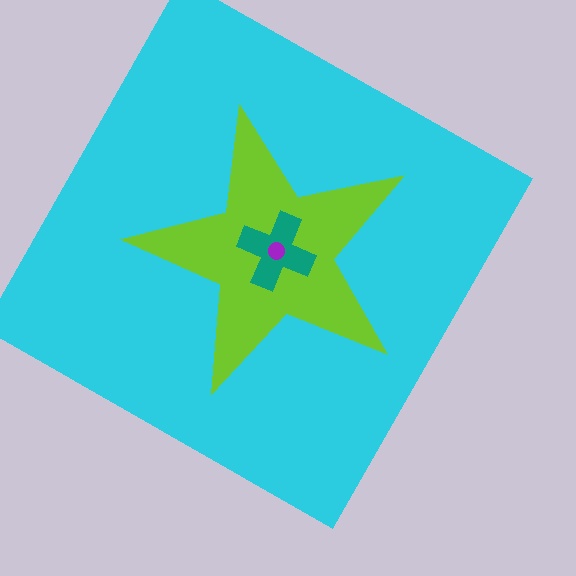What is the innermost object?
The purple circle.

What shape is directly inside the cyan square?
The lime star.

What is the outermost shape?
The cyan square.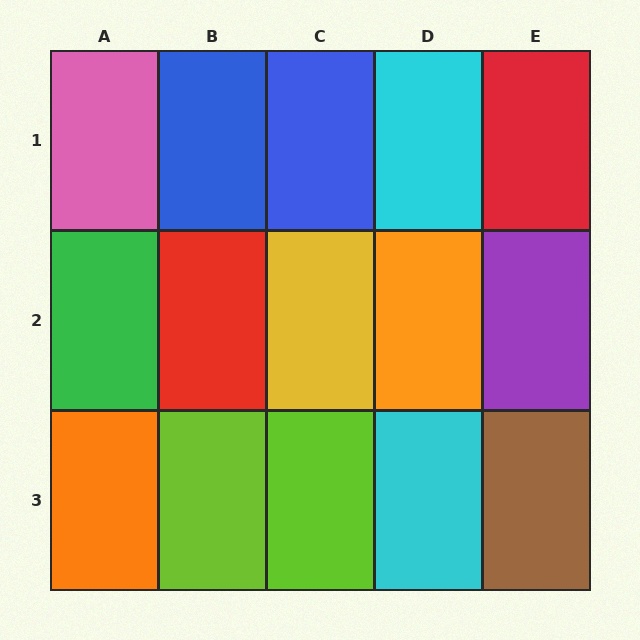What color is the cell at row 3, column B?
Lime.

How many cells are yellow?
1 cell is yellow.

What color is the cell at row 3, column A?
Orange.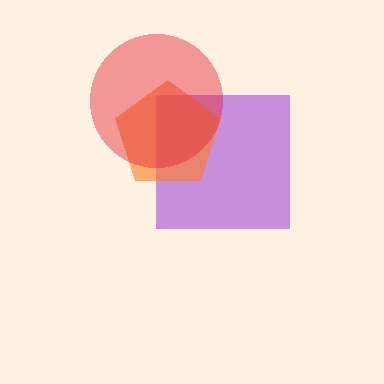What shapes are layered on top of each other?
The layered shapes are: a purple square, an orange pentagon, a red circle.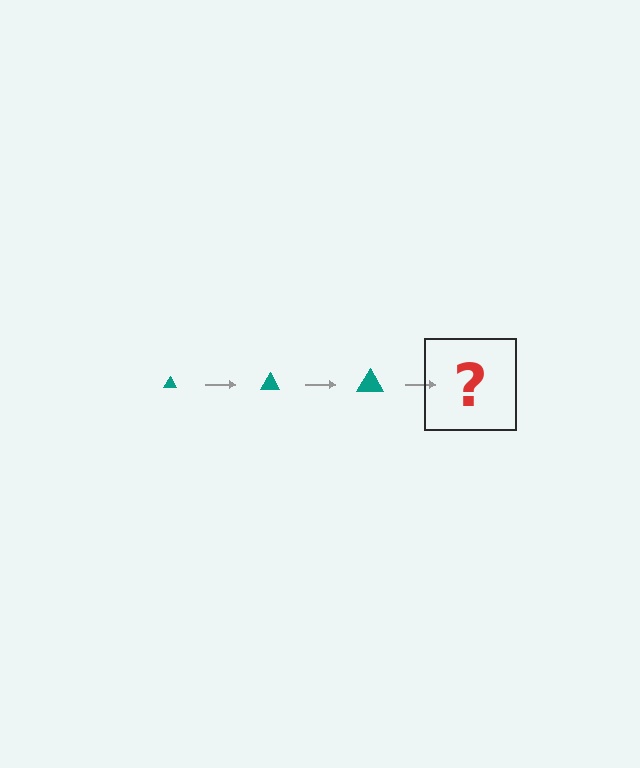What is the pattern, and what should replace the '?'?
The pattern is that the triangle gets progressively larger each step. The '?' should be a teal triangle, larger than the previous one.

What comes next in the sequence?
The next element should be a teal triangle, larger than the previous one.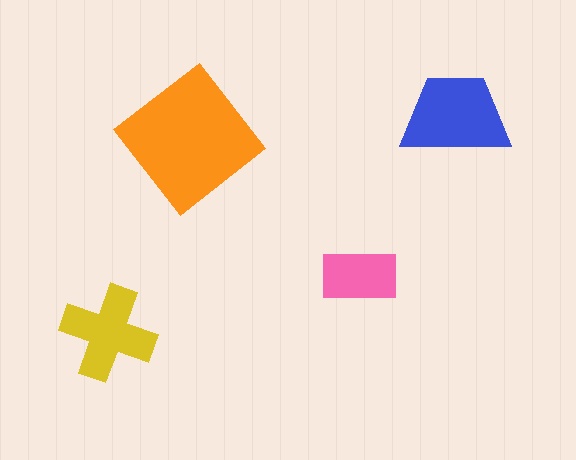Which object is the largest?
The orange diamond.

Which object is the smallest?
The pink rectangle.